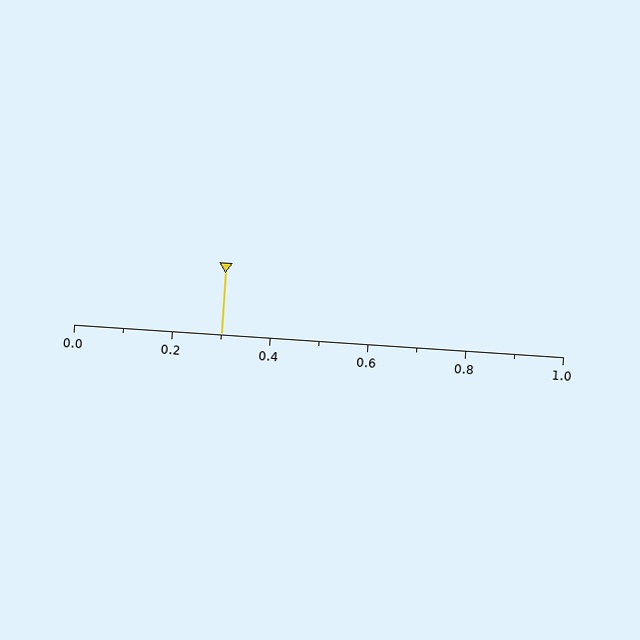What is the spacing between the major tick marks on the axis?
The major ticks are spaced 0.2 apart.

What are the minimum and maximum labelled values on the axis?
The axis runs from 0.0 to 1.0.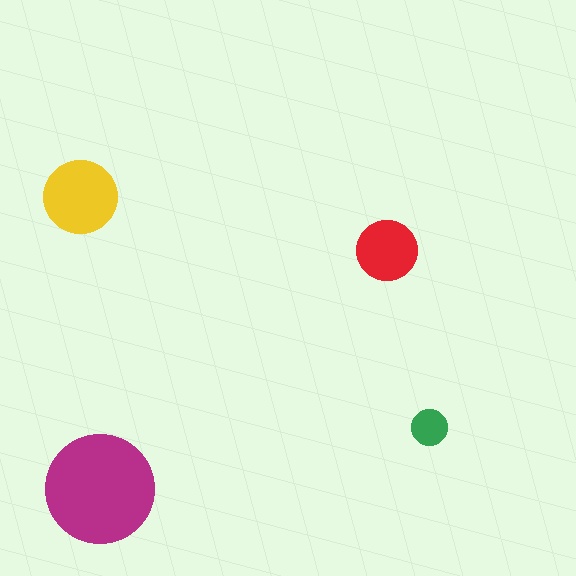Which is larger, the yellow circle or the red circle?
The yellow one.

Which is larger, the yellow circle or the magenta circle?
The magenta one.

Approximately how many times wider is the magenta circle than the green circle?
About 3 times wider.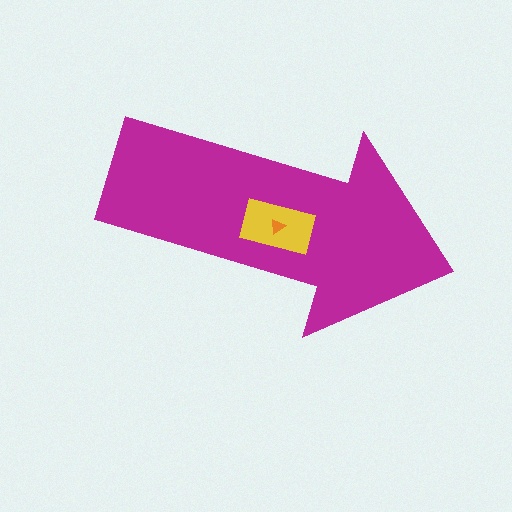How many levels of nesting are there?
3.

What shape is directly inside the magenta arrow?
The yellow rectangle.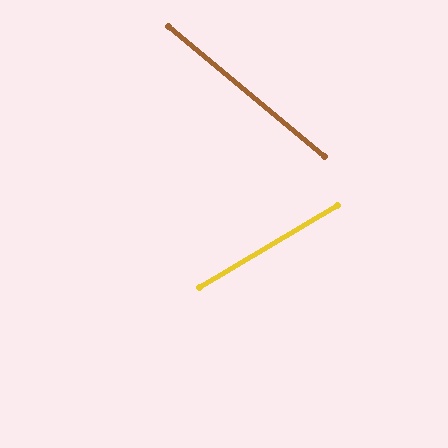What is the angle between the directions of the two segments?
Approximately 71 degrees.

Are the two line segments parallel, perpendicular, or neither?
Neither parallel nor perpendicular — they differ by about 71°.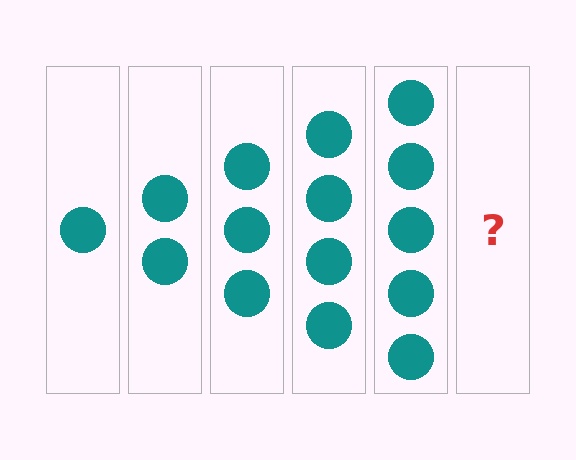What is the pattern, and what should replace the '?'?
The pattern is that each step adds one more circle. The '?' should be 6 circles.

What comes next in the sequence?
The next element should be 6 circles.